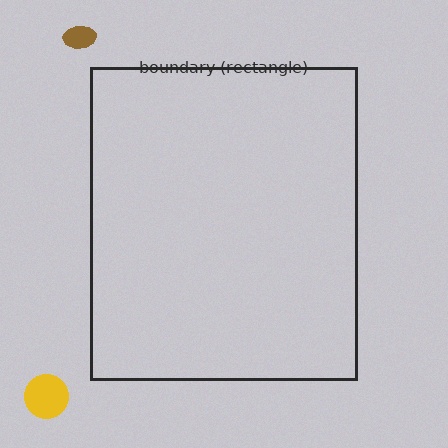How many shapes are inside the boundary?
0 inside, 2 outside.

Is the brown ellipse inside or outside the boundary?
Outside.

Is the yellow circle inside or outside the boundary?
Outside.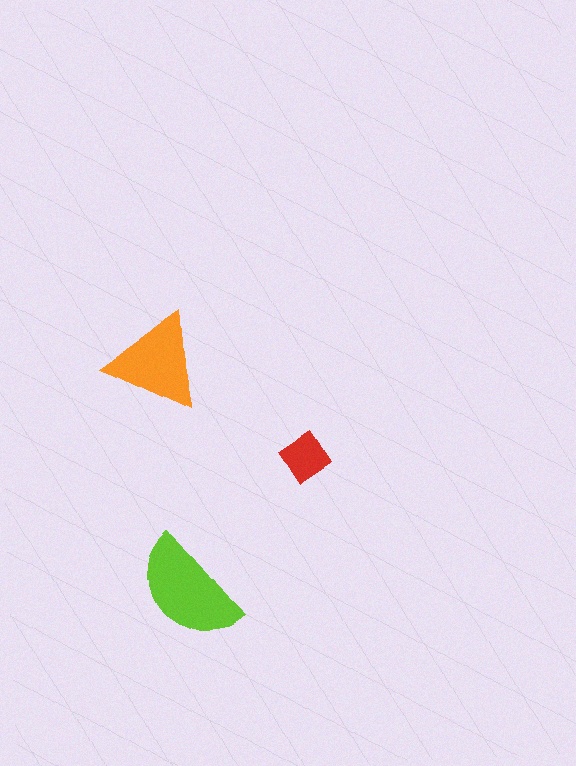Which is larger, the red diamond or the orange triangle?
The orange triangle.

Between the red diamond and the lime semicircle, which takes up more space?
The lime semicircle.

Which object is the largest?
The lime semicircle.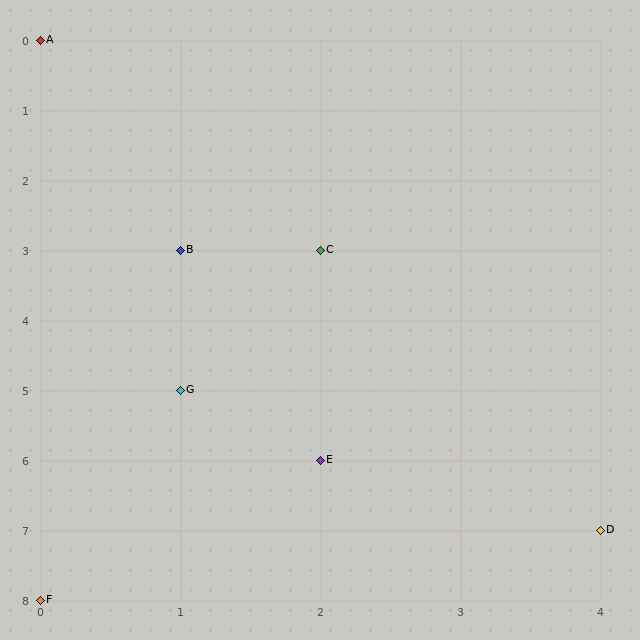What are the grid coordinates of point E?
Point E is at grid coordinates (2, 6).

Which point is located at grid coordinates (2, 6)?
Point E is at (2, 6).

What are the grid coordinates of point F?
Point F is at grid coordinates (0, 8).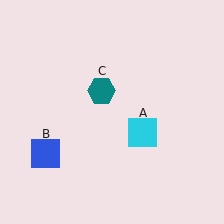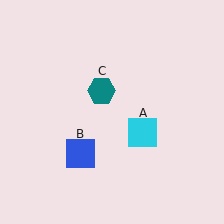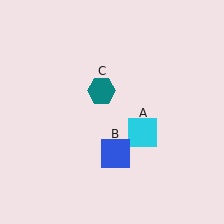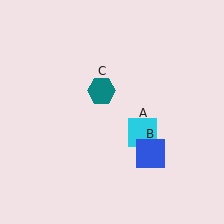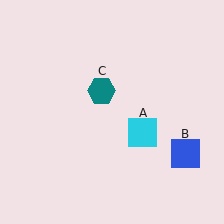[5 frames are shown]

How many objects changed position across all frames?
1 object changed position: blue square (object B).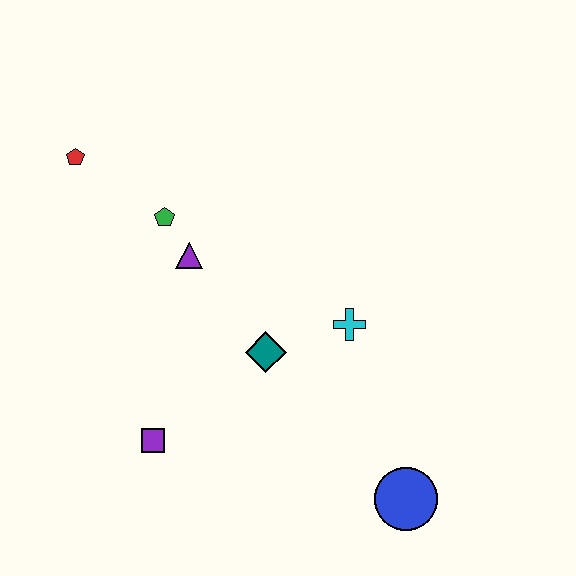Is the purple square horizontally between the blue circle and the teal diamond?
No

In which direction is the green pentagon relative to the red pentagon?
The green pentagon is to the right of the red pentagon.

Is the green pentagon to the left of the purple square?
No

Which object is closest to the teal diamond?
The cyan cross is closest to the teal diamond.